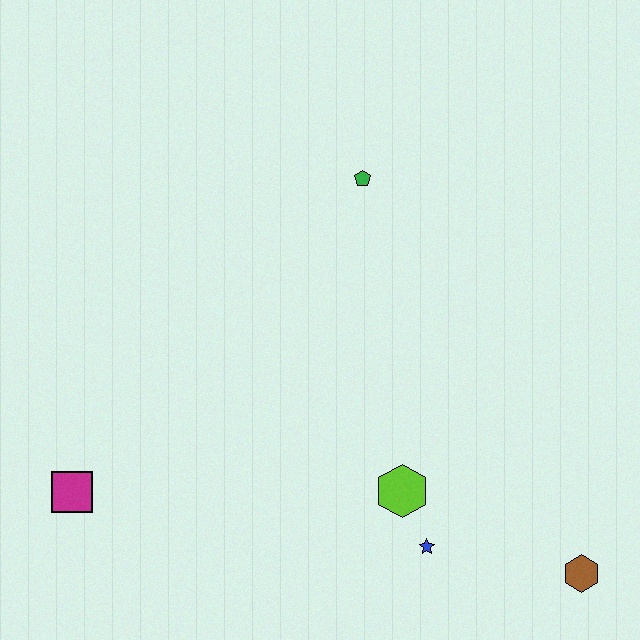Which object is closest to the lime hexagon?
The blue star is closest to the lime hexagon.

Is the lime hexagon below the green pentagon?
Yes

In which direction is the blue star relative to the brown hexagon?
The blue star is to the left of the brown hexagon.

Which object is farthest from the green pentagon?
The brown hexagon is farthest from the green pentagon.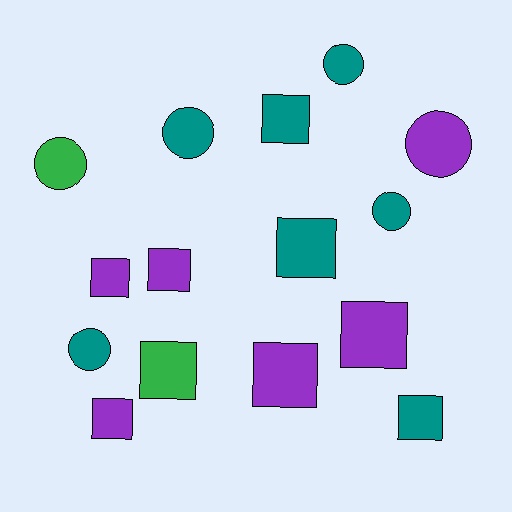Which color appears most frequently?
Teal, with 7 objects.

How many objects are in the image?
There are 15 objects.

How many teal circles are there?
There are 4 teal circles.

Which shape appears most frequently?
Square, with 9 objects.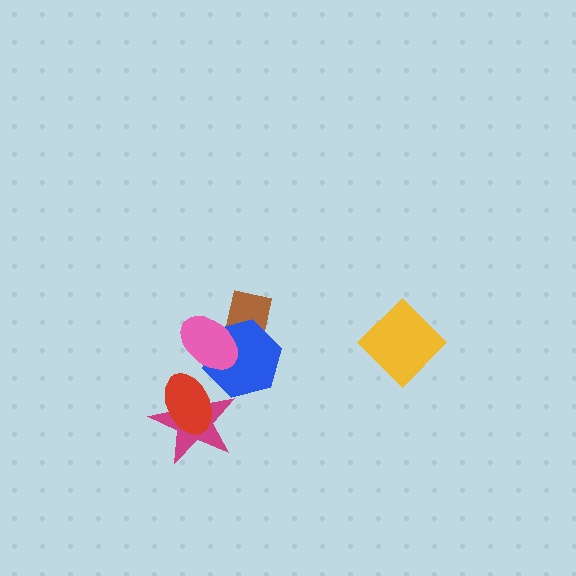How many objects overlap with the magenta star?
1 object overlaps with the magenta star.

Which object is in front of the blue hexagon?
The pink ellipse is in front of the blue hexagon.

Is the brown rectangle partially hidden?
Yes, it is partially covered by another shape.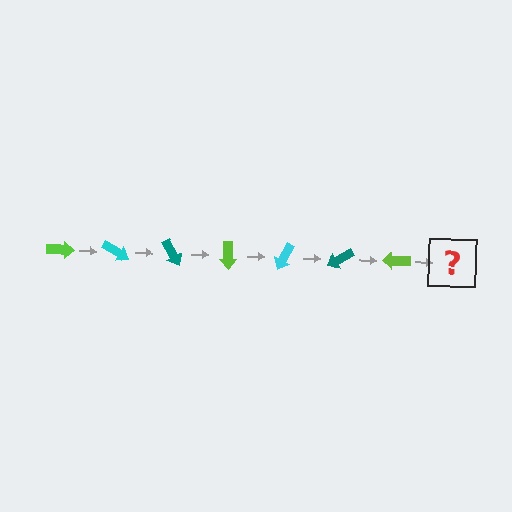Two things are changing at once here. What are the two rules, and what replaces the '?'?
The two rules are that it rotates 30 degrees each step and the color cycles through lime, cyan, and teal. The '?' should be a cyan arrow, rotated 210 degrees from the start.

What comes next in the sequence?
The next element should be a cyan arrow, rotated 210 degrees from the start.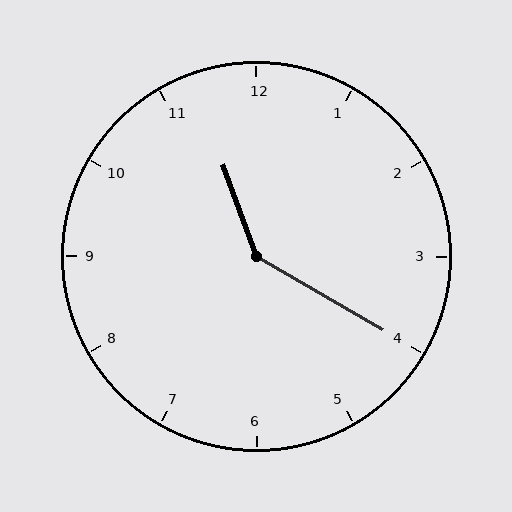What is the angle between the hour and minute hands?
Approximately 140 degrees.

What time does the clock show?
11:20.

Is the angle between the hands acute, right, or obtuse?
It is obtuse.